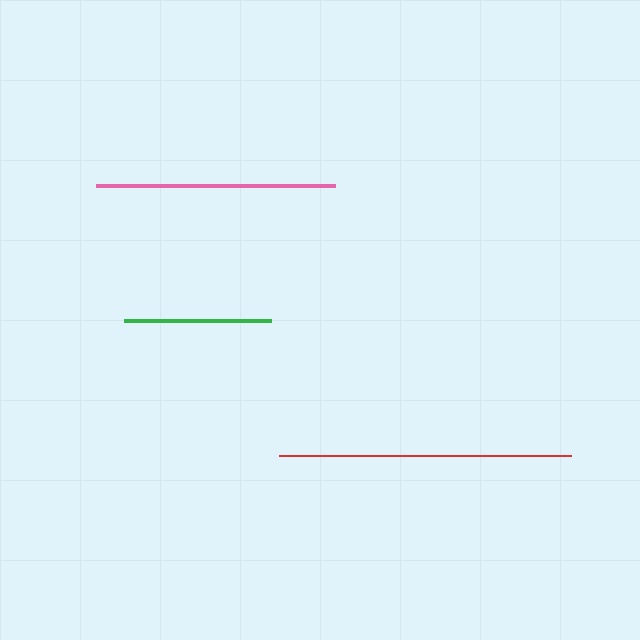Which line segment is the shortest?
The green line is the shortest at approximately 146 pixels.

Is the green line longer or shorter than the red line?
The red line is longer than the green line.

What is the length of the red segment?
The red segment is approximately 292 pixels long.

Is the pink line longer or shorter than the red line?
The red line is longer than the pink line.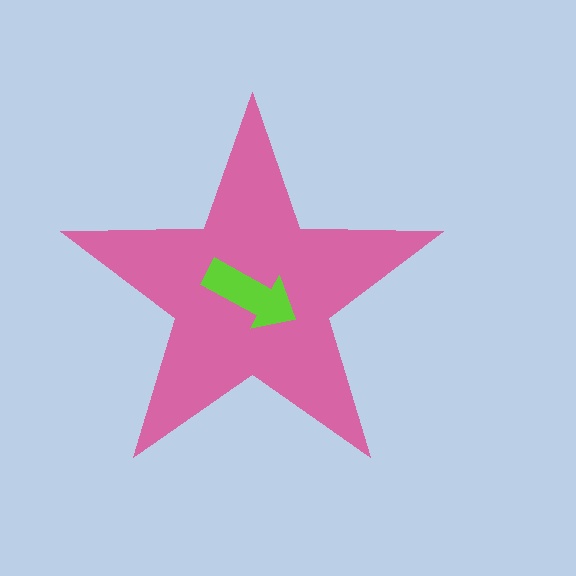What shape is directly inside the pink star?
The lime arrow.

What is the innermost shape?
The lime arrow.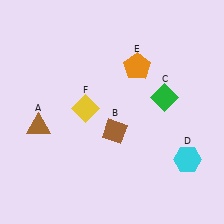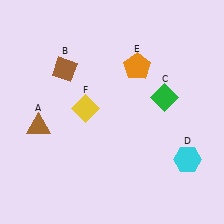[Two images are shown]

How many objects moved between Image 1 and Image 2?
1 object moved between the two images.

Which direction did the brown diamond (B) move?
The brown diamond (B) moved up.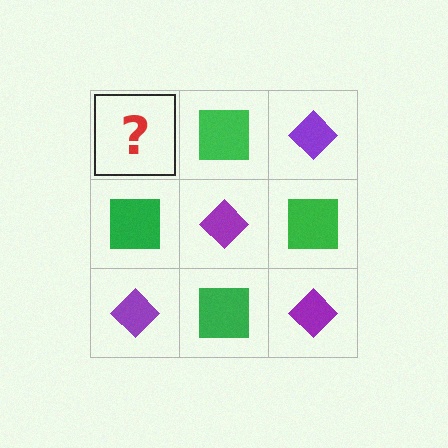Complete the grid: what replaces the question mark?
The question mark should be replaced with a purple diamond.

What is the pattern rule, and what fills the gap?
The rule is that it alternates purple diamond and green square in a checkerboard pattern. The gap should be filled with a purple diamond.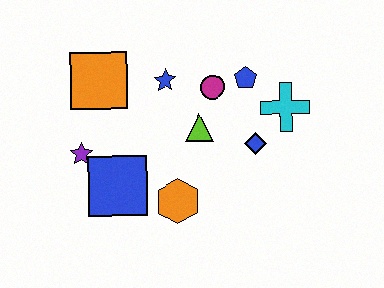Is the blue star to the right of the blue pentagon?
No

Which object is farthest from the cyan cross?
The purple star is farthest from the cyan cross.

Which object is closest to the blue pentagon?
The magenta circle is closest to the blue pentagon.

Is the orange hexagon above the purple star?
No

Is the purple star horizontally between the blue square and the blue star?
No